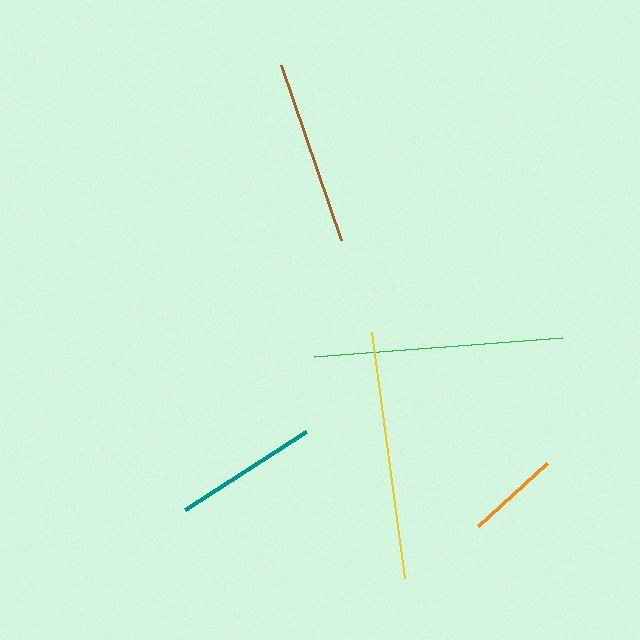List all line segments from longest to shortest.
From longest to shortest: yellow, green, brown, teal, orange.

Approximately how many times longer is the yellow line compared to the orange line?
The yellow line is approximately 2.7 times the length of the orange line.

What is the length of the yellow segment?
The yellow segment is approximately 249 pixels long.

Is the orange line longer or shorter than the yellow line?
The yellow line is longer than the orange line.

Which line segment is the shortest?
The orange line is the shortest at approximately 93 pixels.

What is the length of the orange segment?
The orange segment is approximately 93 pixels long.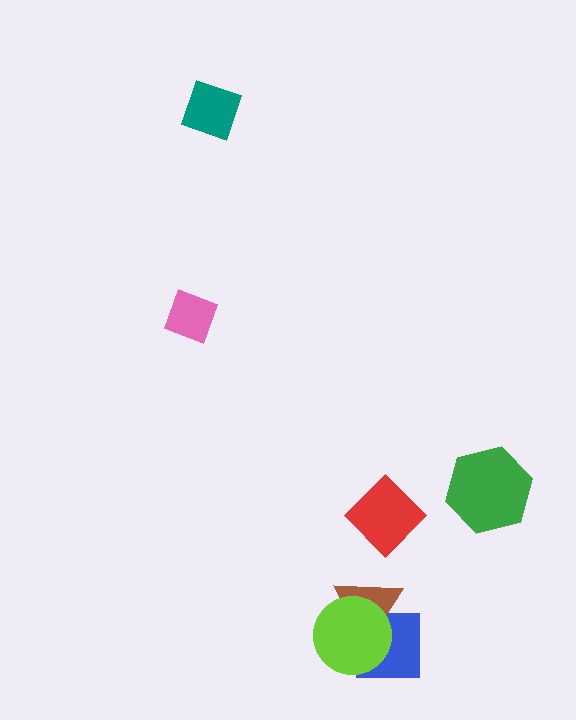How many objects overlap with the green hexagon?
0 objects overlap with the green hexagon.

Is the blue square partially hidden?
Yes, it is partially covered by another shape.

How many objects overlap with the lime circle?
2 objects overlap with the lime circle.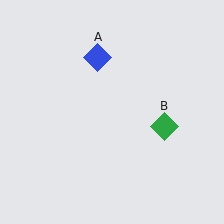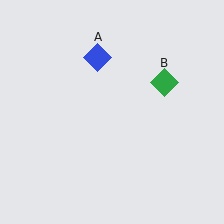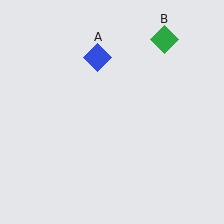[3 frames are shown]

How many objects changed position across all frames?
1 object changed position: green diamond (object B).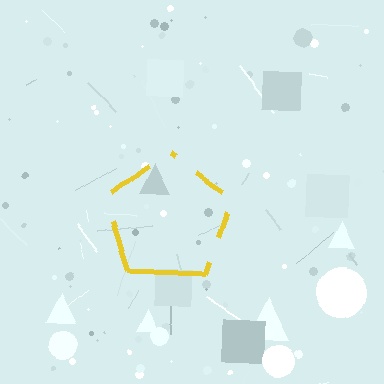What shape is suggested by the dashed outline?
The dashed outline suggests a pentagon.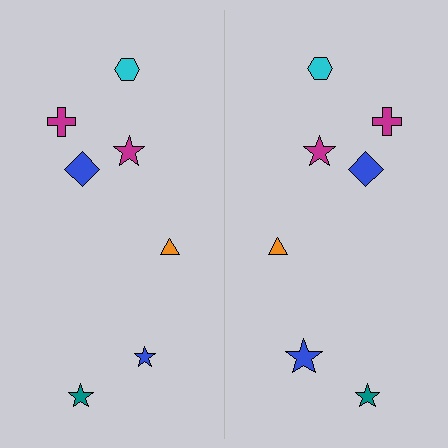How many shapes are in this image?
There are 14 shapes in this image.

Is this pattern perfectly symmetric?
No, the pattern is not perfectly symmetric. The blue star on the right side has a different size than its mirror counterpart.